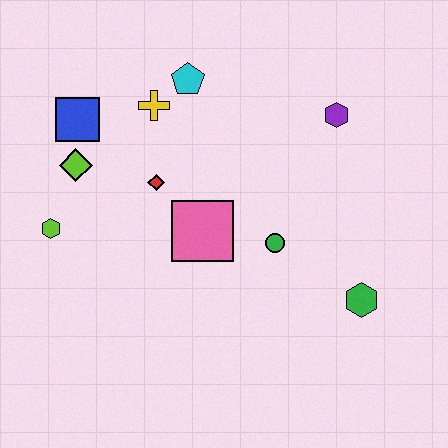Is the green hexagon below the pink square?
Yes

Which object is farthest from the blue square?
The green hexagon is farthest from the blue square.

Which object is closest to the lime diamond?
The blue square is closest to the lime diamond.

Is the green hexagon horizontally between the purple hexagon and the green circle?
No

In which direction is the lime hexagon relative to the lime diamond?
The lime hexagon is below the lime diamond.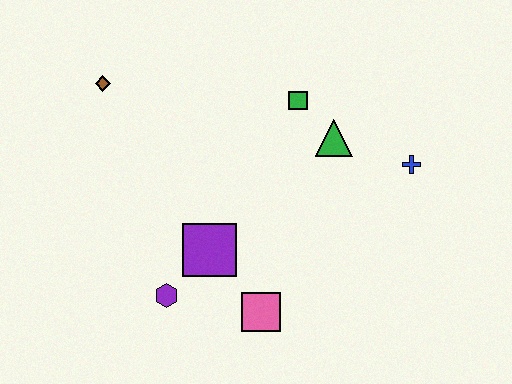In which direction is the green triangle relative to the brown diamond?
The green triangle is to the right of the brown diamond.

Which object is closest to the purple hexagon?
The purple square is closest to the purple hexagon.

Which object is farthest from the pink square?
The brown diamond is farthest from the pink square.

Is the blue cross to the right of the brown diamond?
Yes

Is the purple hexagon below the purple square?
Yes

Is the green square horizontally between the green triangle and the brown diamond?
Yes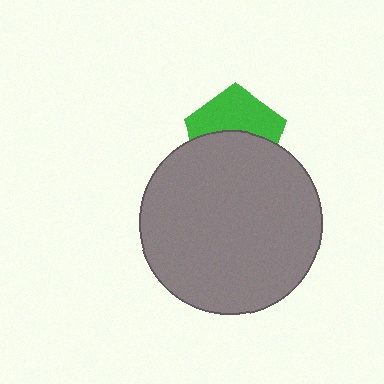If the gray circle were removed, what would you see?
You would see the complete green pentagon.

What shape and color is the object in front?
The object in front is a gray circle.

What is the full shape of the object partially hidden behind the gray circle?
The partially hidden object is a green pentagon.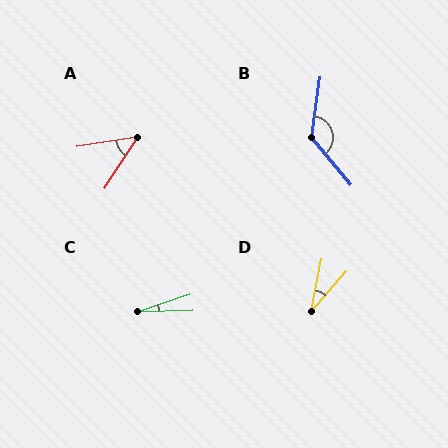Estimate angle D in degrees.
Approximately 30 degrees.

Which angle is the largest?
B, at approximately 132 degrees.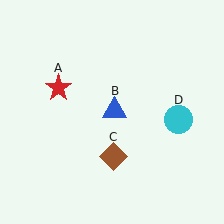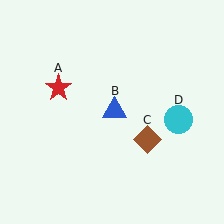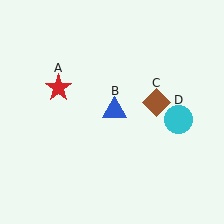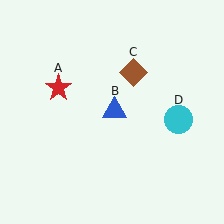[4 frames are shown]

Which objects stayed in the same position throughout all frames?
Red star (object A) and blue triangle (object B) and cyan circle (object D) remained stationary.